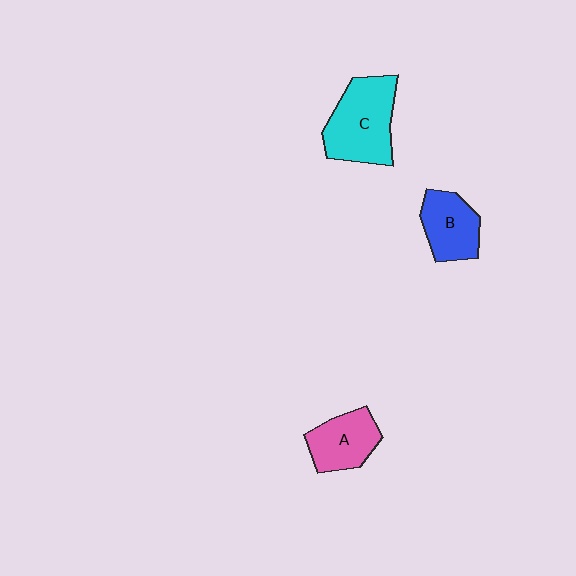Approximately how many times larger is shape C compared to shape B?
Approximately 1.5 times.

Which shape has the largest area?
Shape C (cyan).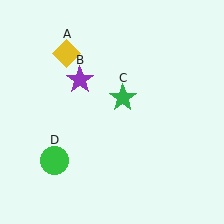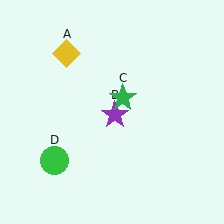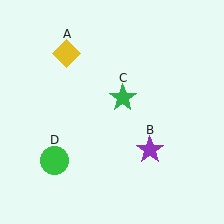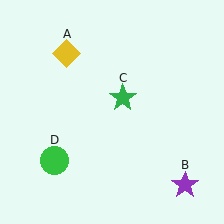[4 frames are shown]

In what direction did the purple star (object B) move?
The purple star (object B) moved down and to the right.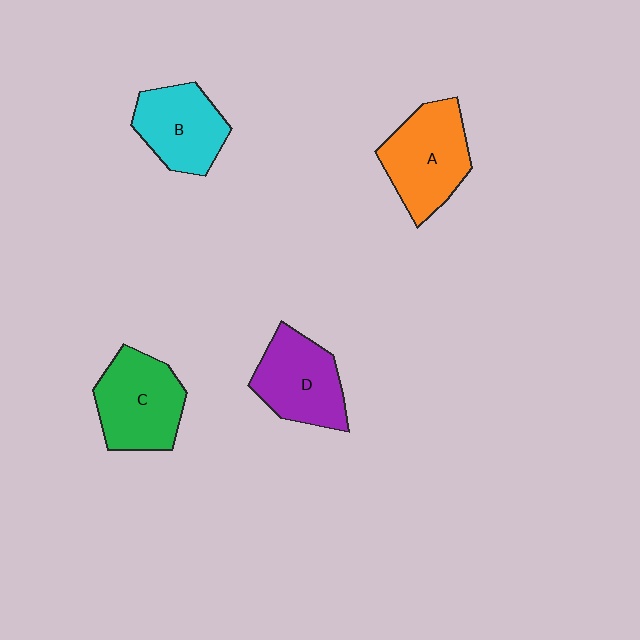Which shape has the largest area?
Shape A (orange).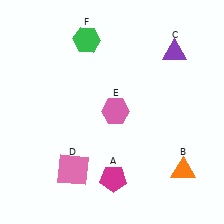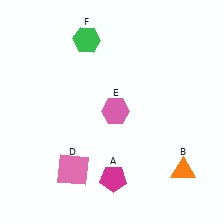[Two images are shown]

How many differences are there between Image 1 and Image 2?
There is 1 difference between the two images.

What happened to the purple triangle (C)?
The purple triangle (C) was removed in Image 2. It was in the top-right area of Image 1.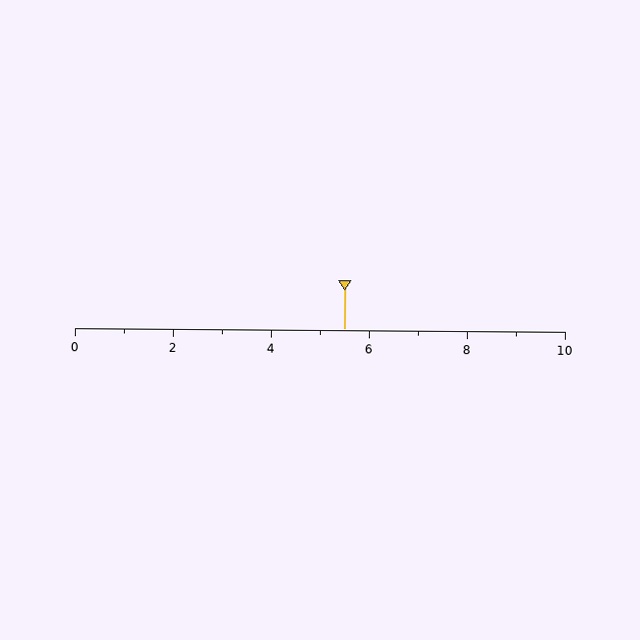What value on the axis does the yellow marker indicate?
The marker indicates approximately 5.5.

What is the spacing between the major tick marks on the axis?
The major ticks are spaced 2 apart.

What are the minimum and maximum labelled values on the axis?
The axis runs from 0 to 10.